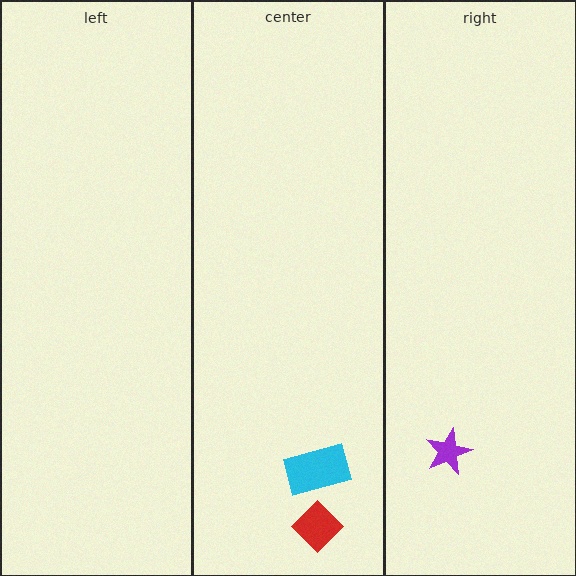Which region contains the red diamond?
The center region.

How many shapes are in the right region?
1.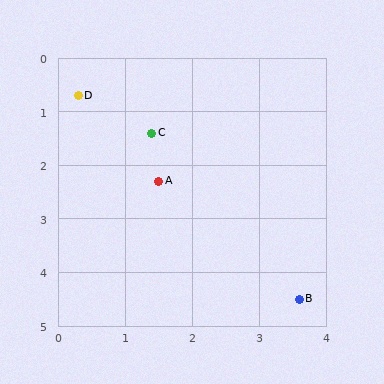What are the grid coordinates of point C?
Point C is at approximately (1.4, 1.4).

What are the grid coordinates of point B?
Point B is at approximately (3.6, 4.5).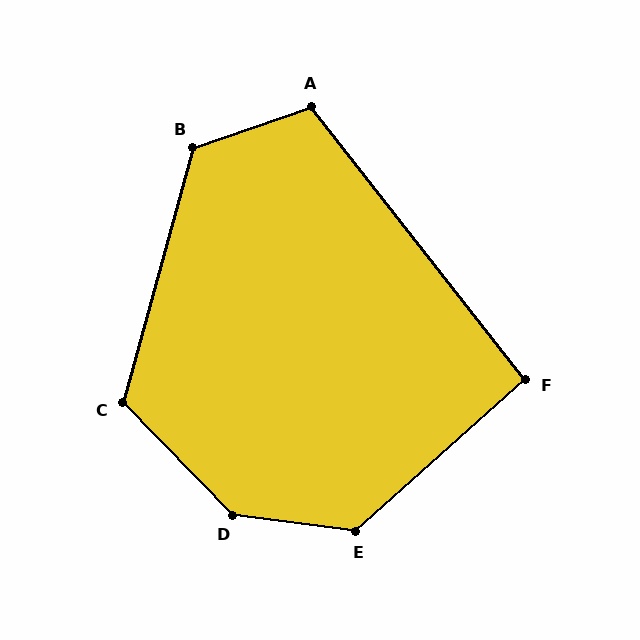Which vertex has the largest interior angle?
D, at approximately 142 degrees.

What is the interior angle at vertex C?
Approximately 120 degrees (obtuse).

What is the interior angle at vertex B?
Approximately 125 degrees (obtuse).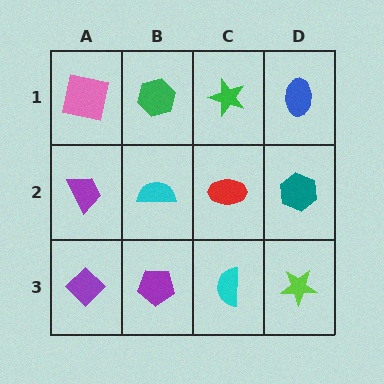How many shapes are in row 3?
4 shapes.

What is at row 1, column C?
A green star.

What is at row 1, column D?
A blue ellipse.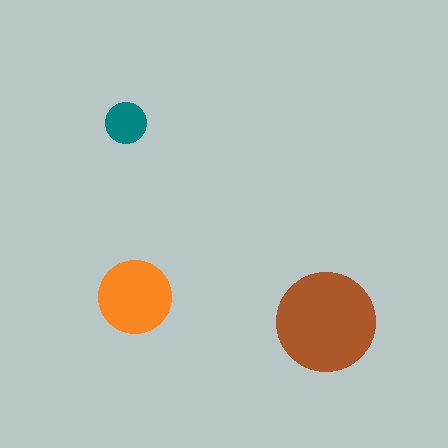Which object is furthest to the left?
The teal circle is leftmost.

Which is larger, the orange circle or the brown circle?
The brown one.